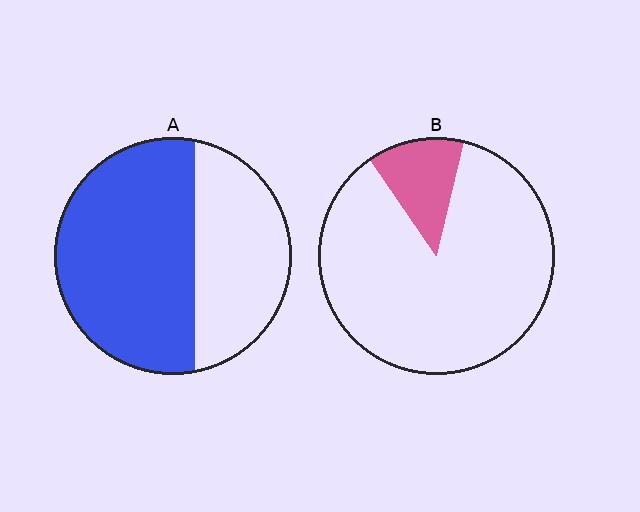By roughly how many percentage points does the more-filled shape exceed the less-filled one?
By roughly 50 percentage points (A over B).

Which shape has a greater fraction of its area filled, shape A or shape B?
Shape A.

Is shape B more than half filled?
No.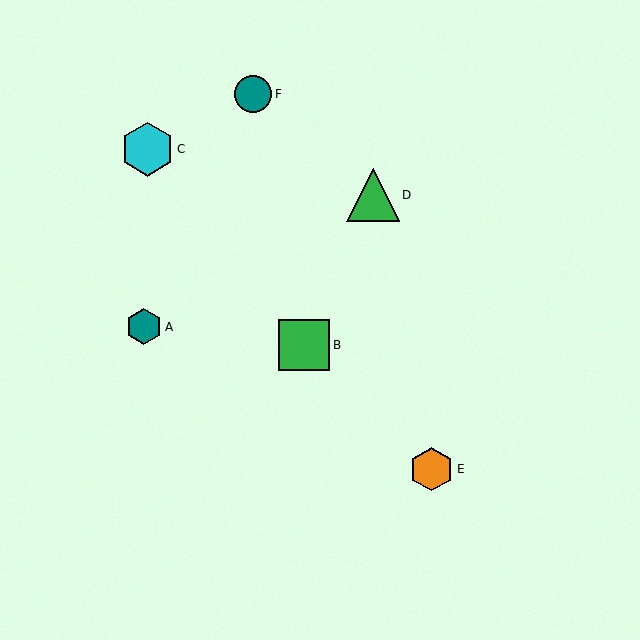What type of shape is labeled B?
Shape B is a green square.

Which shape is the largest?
The cyan hexagon (labeled C) is the largest.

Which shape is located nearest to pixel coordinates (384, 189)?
The green triangle (labeled D) at (373, 195) is nearest to that location.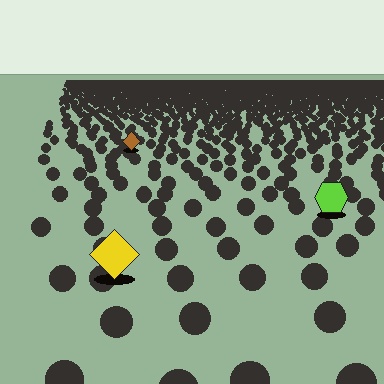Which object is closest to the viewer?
The yellow diamond is closest. The texture marks near it are larger and more spread out.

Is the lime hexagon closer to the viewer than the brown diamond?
Yes. The lime hexagon is closer — you can tell from the texture gradient: the ground texture is coarser near it.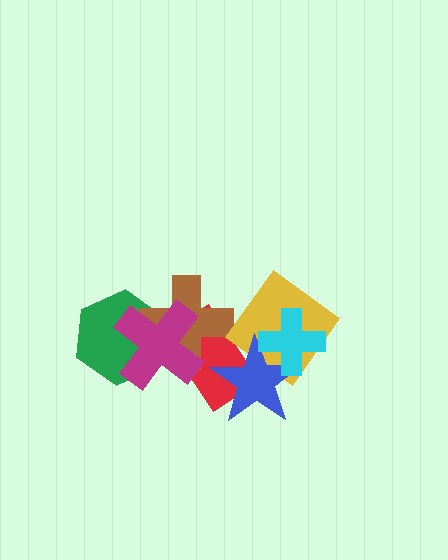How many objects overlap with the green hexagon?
2 objects overlap with the green hexagon.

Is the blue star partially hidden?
Yes, it is partially covered by another shape.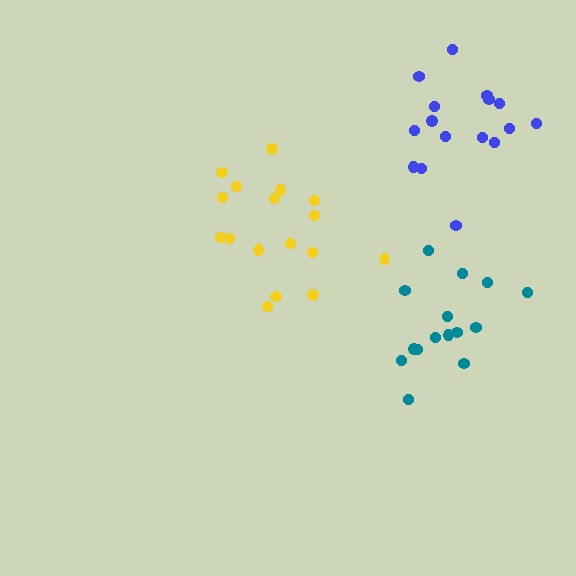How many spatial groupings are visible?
There are 3 spatial groupings.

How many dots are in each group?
Group 1: 15 dots, Group 2: 16 dots, Group 3: 17 dots (48 total).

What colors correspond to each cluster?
The clusters are colored: teal, blue, yellow.